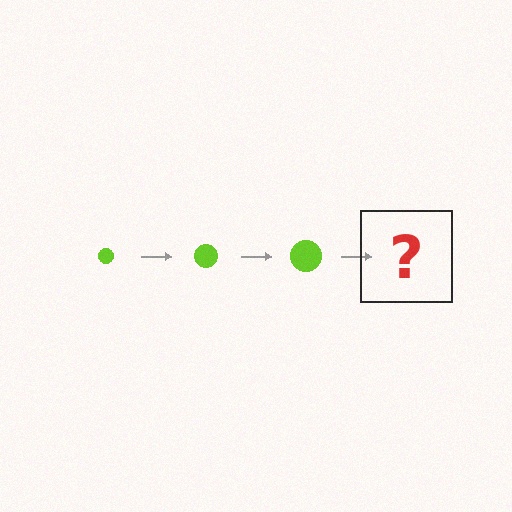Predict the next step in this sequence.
The next step is a lime circle, larger than the previous one.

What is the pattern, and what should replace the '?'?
The pattern is that the circle gets progressively larger each step. The '?' should be a lime circle, larger than the previous one.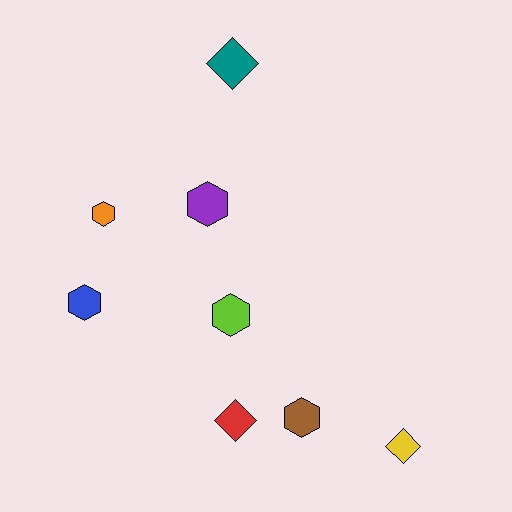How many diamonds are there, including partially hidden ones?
There are 3 diamonds.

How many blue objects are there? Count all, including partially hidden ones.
There is 1 blue object.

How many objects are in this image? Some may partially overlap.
There are 8 objects.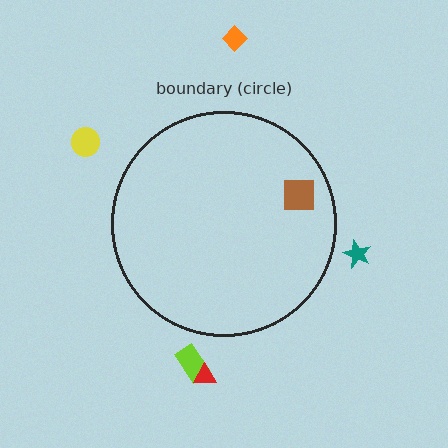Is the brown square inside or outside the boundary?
Inside.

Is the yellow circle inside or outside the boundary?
Outside.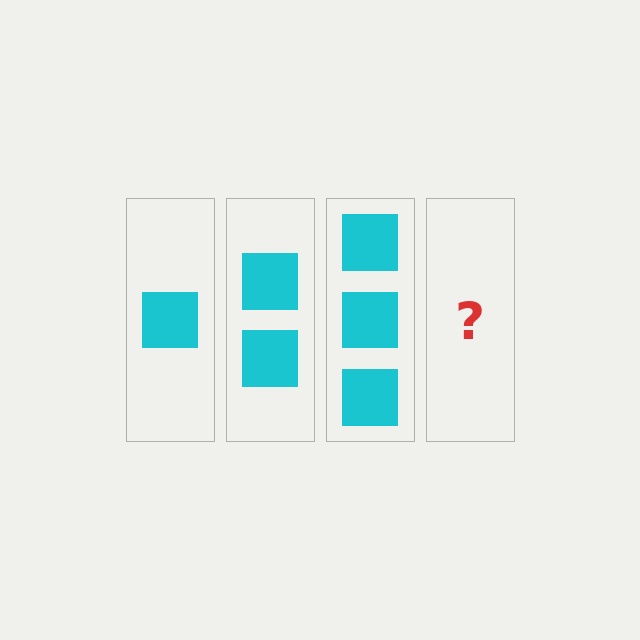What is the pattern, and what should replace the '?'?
The pattern is that each step adds one more square. The '?' should be 4 squares.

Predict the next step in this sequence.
The next step is 4 squares.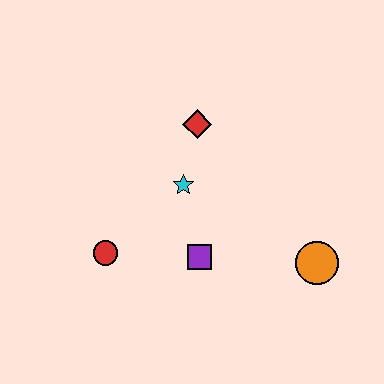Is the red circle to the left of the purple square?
Yes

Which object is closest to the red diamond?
The cyan star is closest to the red diamond.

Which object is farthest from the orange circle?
The red circle is farthest from the orange circle.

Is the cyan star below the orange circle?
No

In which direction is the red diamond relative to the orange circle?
The red diamond is above the orange circle.